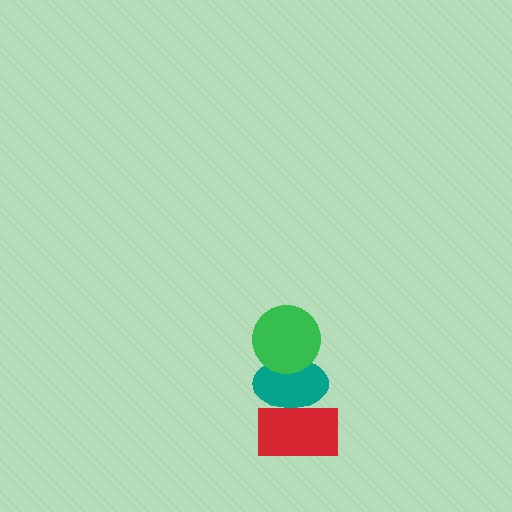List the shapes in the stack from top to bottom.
From top to bottom: the green circle, the teal ellipse, the red rectangle.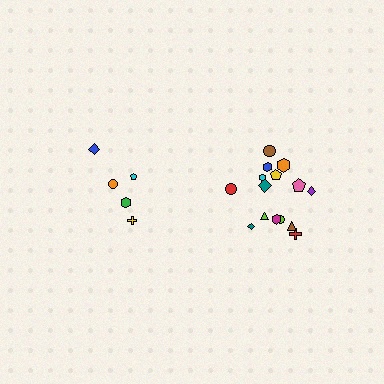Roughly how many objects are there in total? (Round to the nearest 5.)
Roughly 20 objects in total.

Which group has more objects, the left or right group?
The right group.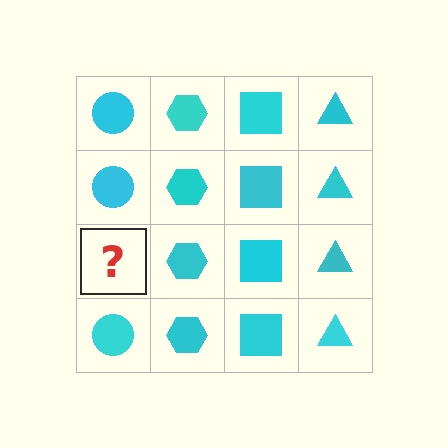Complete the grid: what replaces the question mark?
The question mark should be replaced with a cyan circle.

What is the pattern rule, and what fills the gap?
The rule is that each column has a consistent shape. The gap should be filled with a cyan circle.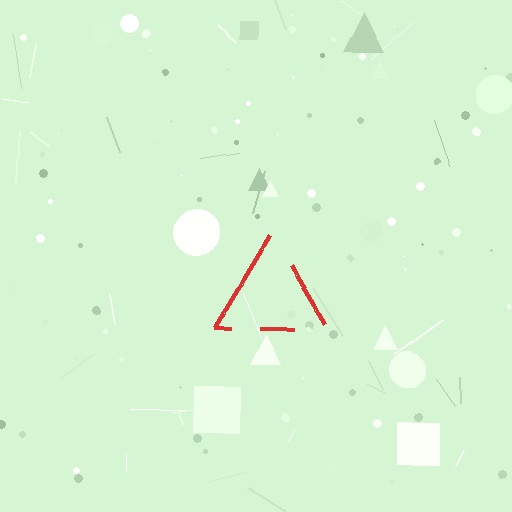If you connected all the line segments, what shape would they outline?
They would outline a triangle.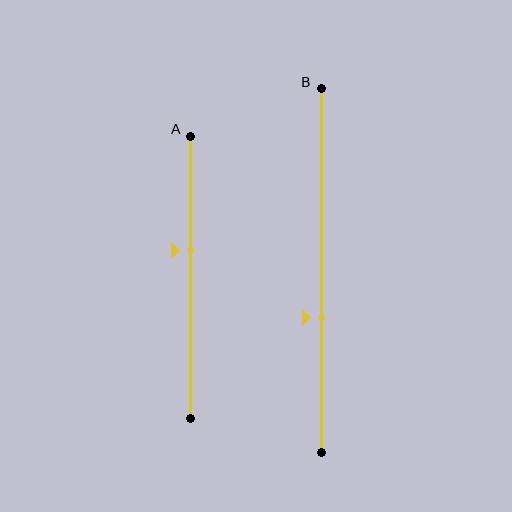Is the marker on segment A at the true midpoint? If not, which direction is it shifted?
No, the marker on segment A is shifted upward by about 10% of the segment length.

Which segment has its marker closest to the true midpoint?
Segment A has its marker closest to the true midpoint.